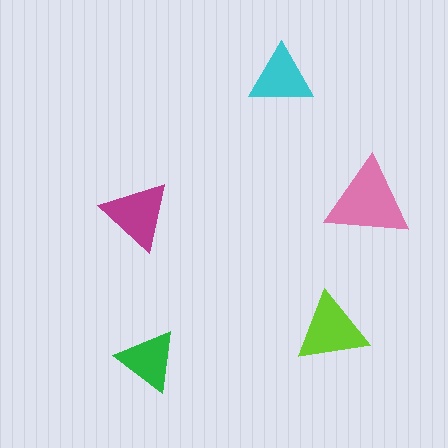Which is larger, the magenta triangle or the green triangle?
The magenta one.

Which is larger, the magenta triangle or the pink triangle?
The pink one.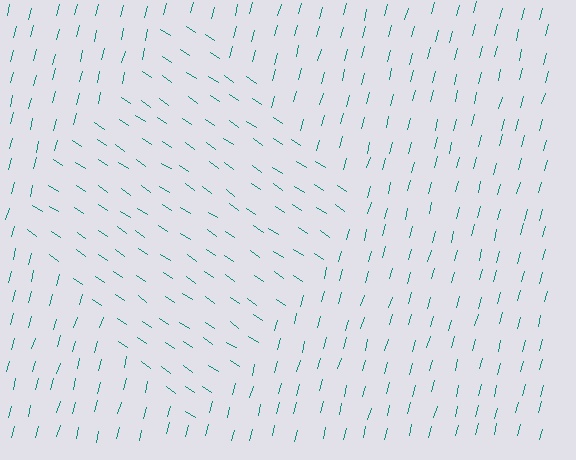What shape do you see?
I see a diamond.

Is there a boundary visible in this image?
Yes, there is a texture boundary formed by a change in line orientation.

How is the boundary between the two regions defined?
The boundary is defined purely by a change in line orientation (approximately 71 degrees difference). All lines are the same color and thickness.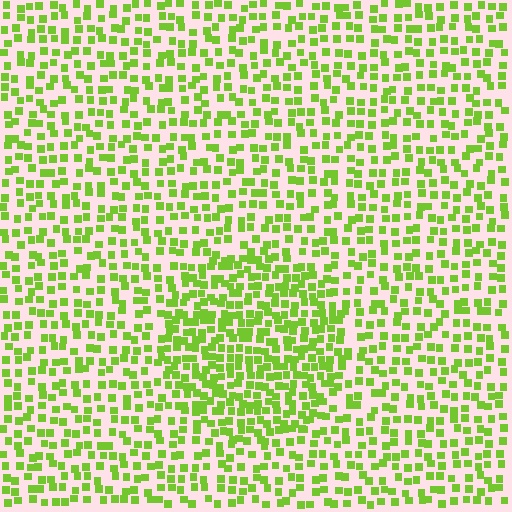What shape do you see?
I see a circle.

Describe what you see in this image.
The image contains small lime elements arranged at two different densities. A circle-shaped region is visible where the elements are more densely packed than the surrounding area.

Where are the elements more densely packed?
The elements are more densely packed inside the circle boundary.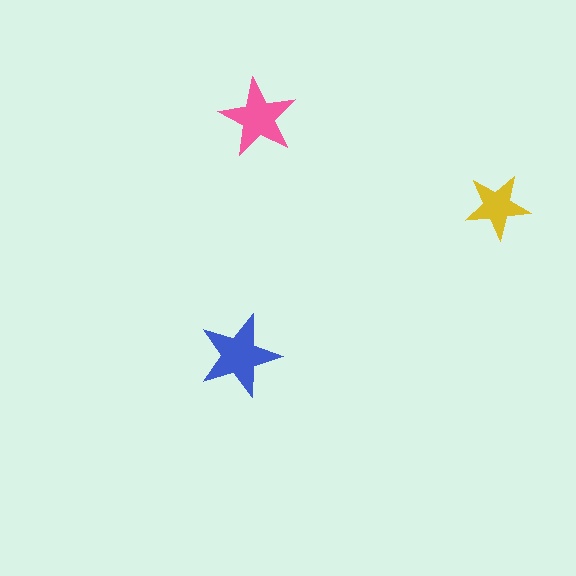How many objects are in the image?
There are 3 objects in the image.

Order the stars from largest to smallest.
the blue one, the pink one, the yellow one.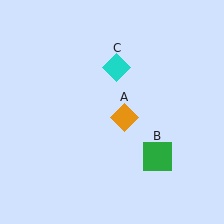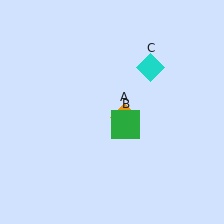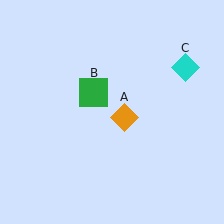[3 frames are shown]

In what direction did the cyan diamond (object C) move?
The cyan diamond (object C) moved right.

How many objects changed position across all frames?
2 objects changed position: green square (object B), cyan diamond (object C).